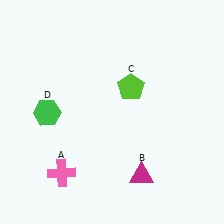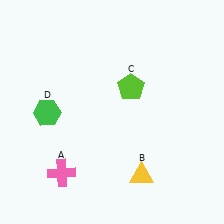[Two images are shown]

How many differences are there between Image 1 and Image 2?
There is 1 difference between the two images.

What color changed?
The triangle (B) changed from magenta in Image 1 to yellow in Image 2.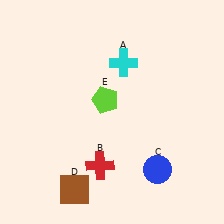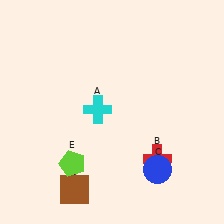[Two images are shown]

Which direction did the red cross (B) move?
The red cross (B) moved right.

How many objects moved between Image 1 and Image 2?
3 objects moved between the two images.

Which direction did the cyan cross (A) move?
The cyan cross (A) moved down.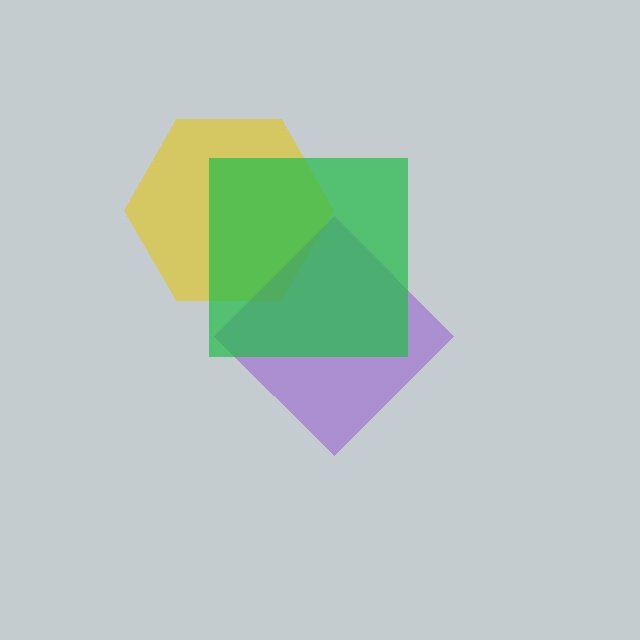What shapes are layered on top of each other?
The layered shapes are: a yellow hexagon, a purple diamond, a green square.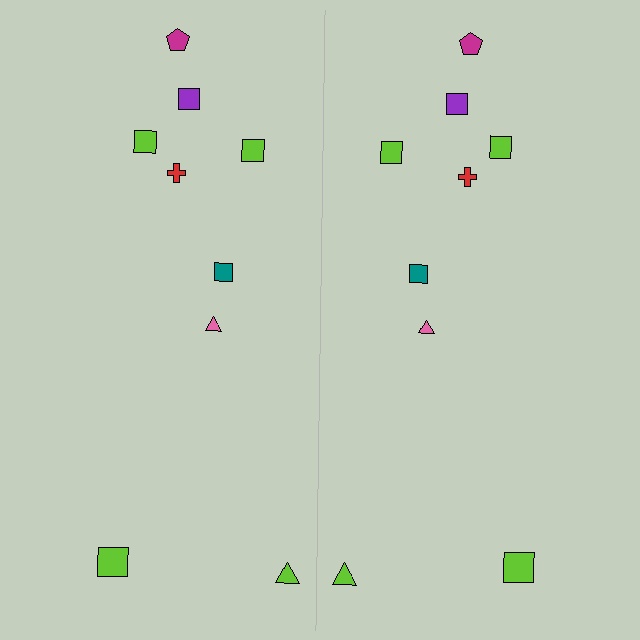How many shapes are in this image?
There are 18 shapes in this image.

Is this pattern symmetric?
Yes, this pattern has bilateral (reflection) symmetry.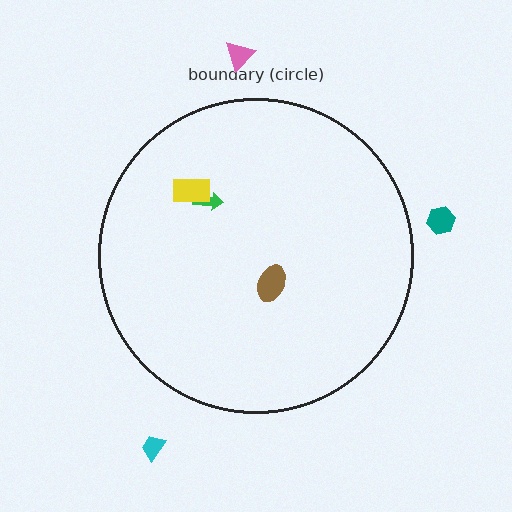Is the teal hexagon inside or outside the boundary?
Outside.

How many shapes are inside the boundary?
3 inside, 3 outside.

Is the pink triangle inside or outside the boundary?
Outside.